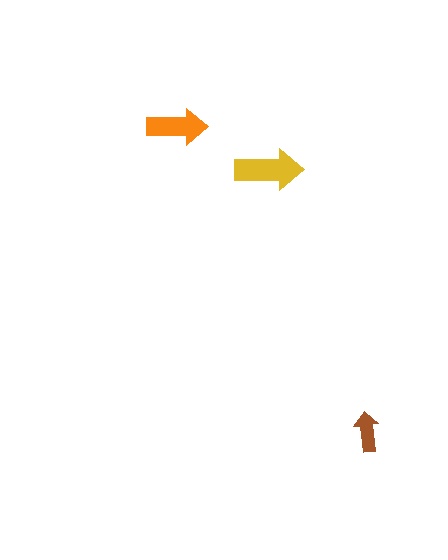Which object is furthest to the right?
The brown arrow is rightmost.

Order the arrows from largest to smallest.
the yellow one, the orange one, the brown one.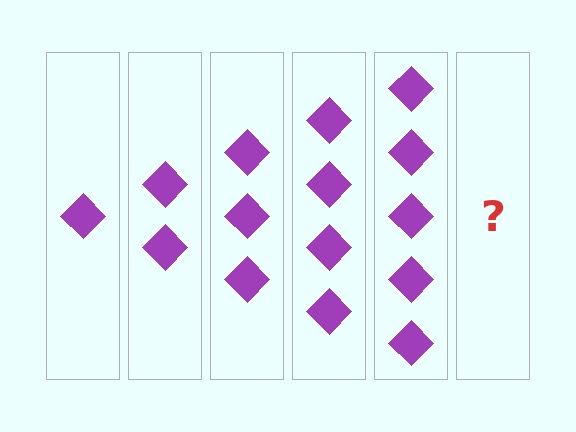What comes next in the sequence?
The next element should be 6 diamonds.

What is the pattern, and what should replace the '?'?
The pattern is that each step adds one more diamond. The '?' should be 6 diamonds.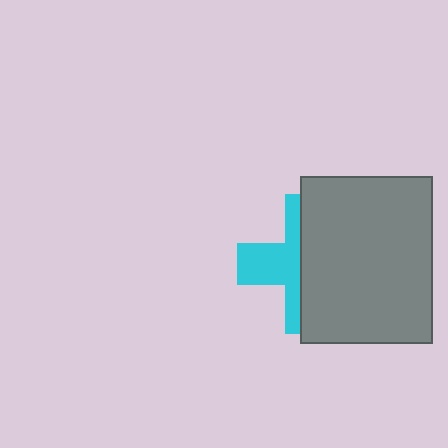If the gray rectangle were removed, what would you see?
You would see the complete cyan cross.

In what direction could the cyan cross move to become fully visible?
The cyan cross could move left. That would shift it out from behind the gray rectangle entirely.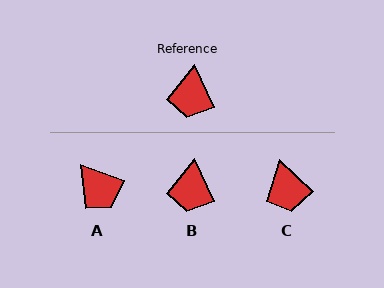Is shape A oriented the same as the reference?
No, it is off by about 44 degrees.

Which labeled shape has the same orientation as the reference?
B.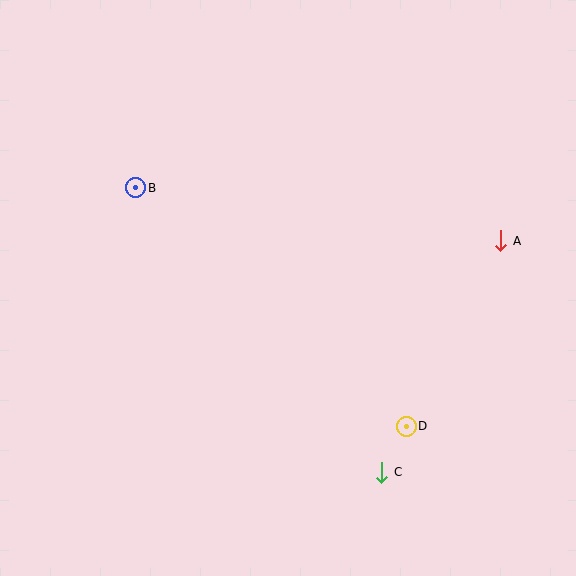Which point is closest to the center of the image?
Point D at (406, 426) is closest to the center.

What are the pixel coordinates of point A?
Point A is at (501, 241).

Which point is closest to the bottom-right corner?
Point C is closest to the bottom-right corner.